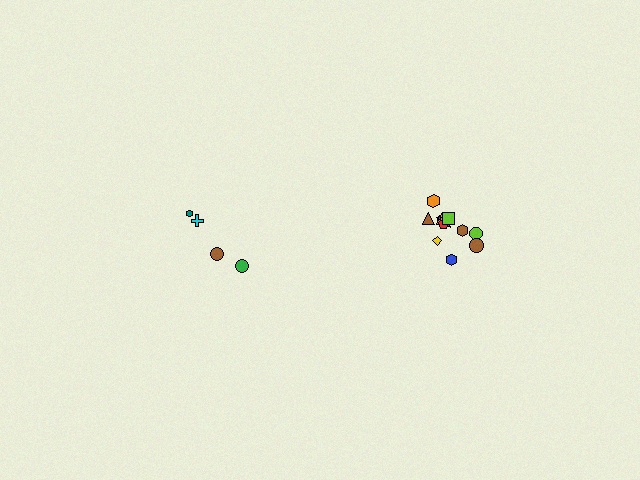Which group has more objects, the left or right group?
The right group.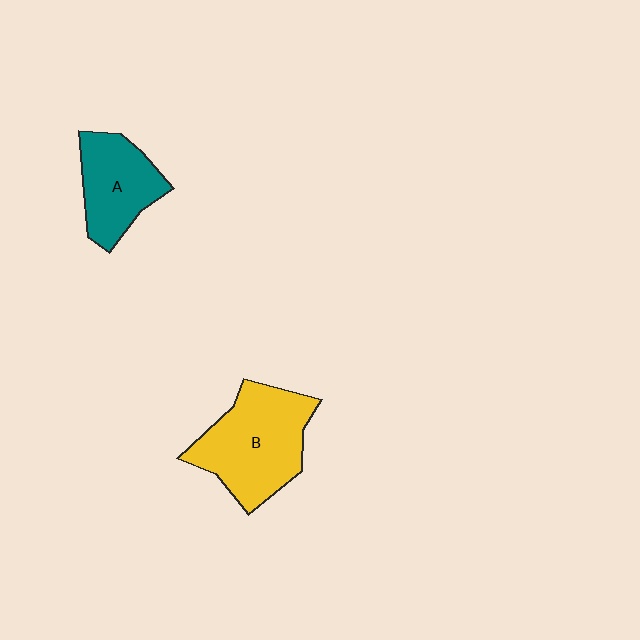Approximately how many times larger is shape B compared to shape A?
Approximately 1.5 times.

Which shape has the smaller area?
Shape A (teal).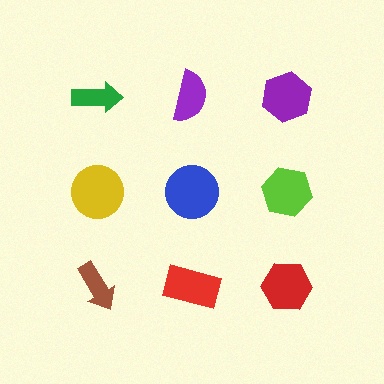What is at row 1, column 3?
A purple hexagon.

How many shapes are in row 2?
3 shapes.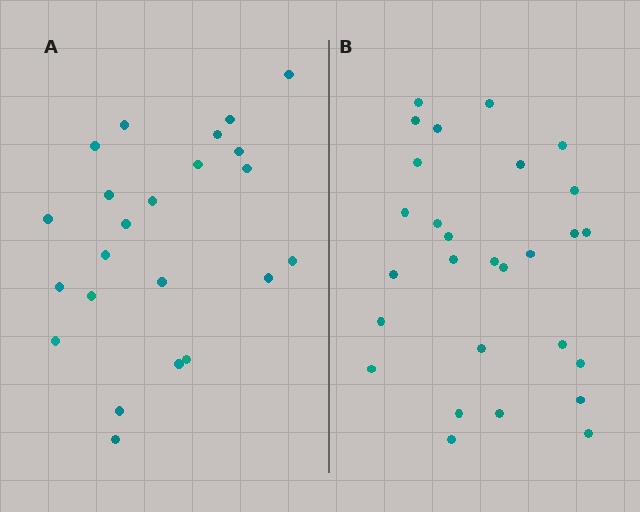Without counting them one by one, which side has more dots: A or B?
Region B (the right region) has more dots.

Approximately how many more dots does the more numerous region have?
Region B has about 5 more dots than region A.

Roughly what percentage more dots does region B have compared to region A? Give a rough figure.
About 20% more.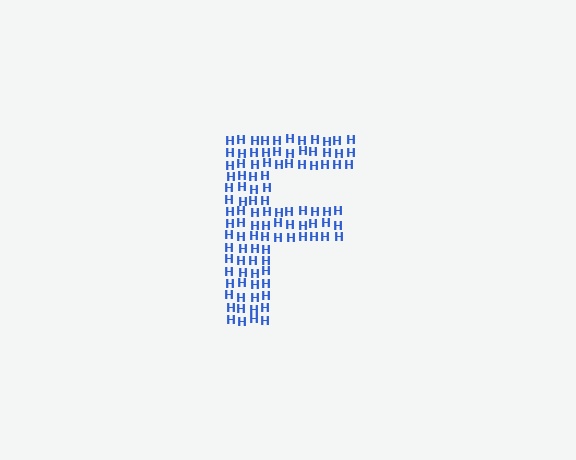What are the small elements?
The small elements are letter H's.